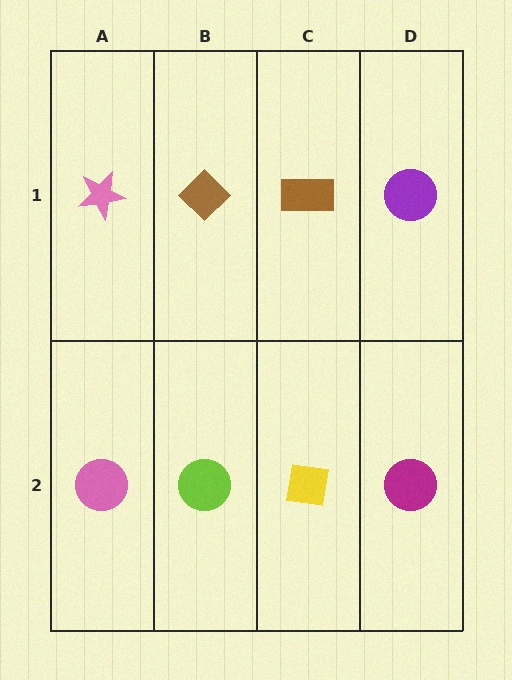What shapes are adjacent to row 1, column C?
A yellow square (row 2, column C), a brown diamond (row 1, column B), a purple circle (row 1, column D).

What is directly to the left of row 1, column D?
A brown rectangle.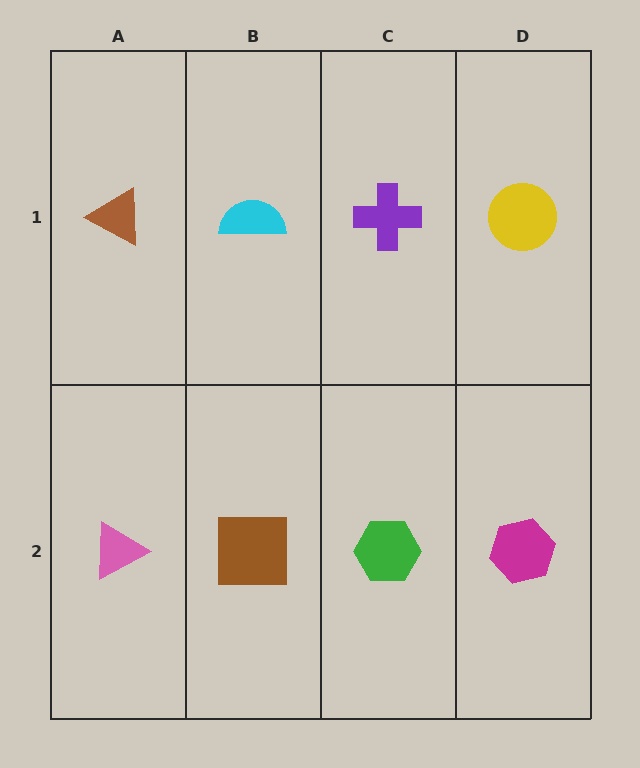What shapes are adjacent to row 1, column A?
A pink triangle (row 2, column A), a cyan semicircle (row 1, column B).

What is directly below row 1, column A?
A pink triangle.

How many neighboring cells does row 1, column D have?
2.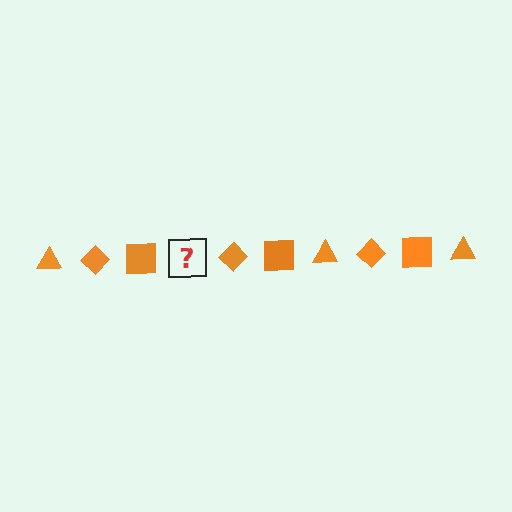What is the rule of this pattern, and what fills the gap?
The rule is that the pattern cycles through triangle, diamond, square shapes in orange. The gap should be filled with an orange triangle.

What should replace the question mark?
The question mark should be replaced with an orange triangle.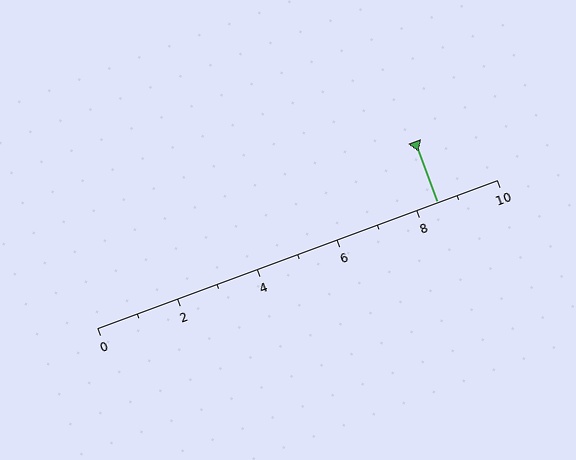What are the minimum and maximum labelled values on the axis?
The axis runs from 0 to 10.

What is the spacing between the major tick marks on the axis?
The major ticks are spaced 2 apart.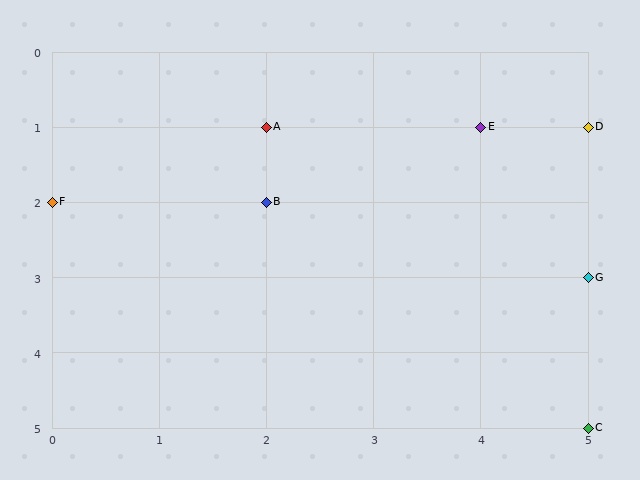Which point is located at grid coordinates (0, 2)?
Point F is at (0, 2).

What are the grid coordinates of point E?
Point E is at grid coordinates (4, 1).